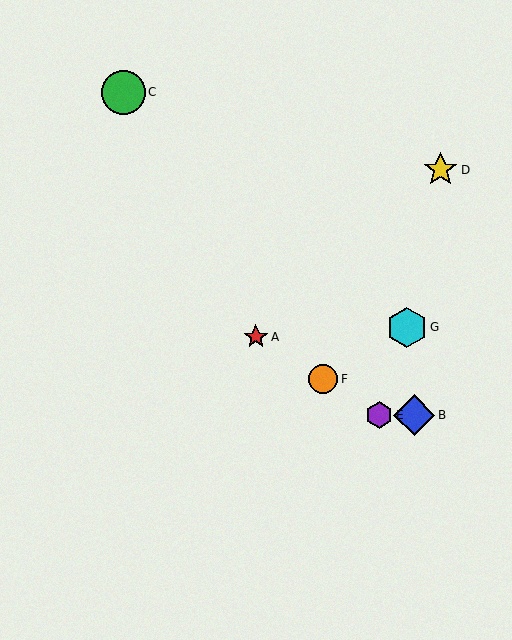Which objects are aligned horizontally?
Objects B, E are aligned horizontally.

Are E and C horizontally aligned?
No, E is at y≈415 and C is at y≈92.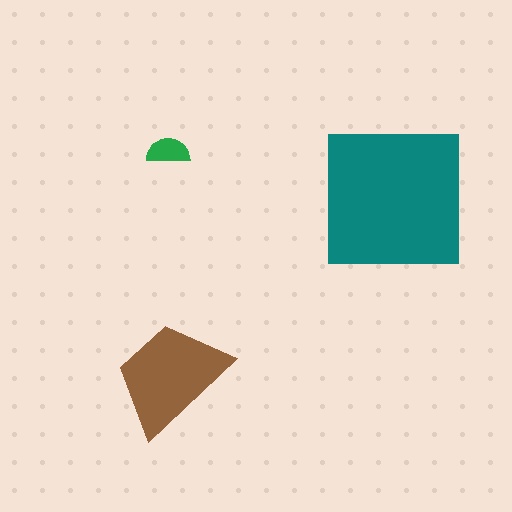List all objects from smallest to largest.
The green semicircle, the brown trapezoid, the teal square.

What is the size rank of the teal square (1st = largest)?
1st.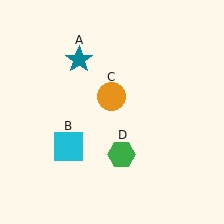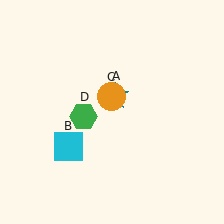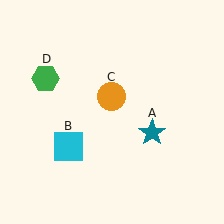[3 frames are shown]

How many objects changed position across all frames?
2 objects changed position: teal star (object A), green hexagon (object D).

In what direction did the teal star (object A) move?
The teal star (object A) moved down and to the right.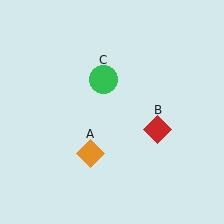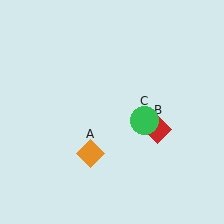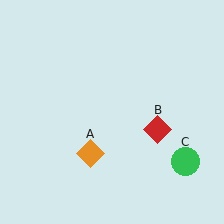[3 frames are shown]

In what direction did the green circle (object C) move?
The green circle (object C) moved down and to the right.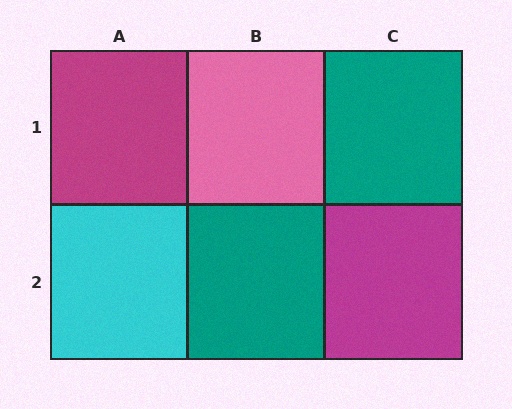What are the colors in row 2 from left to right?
Cyan, teal, magenta.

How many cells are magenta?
2 cells are magenta.